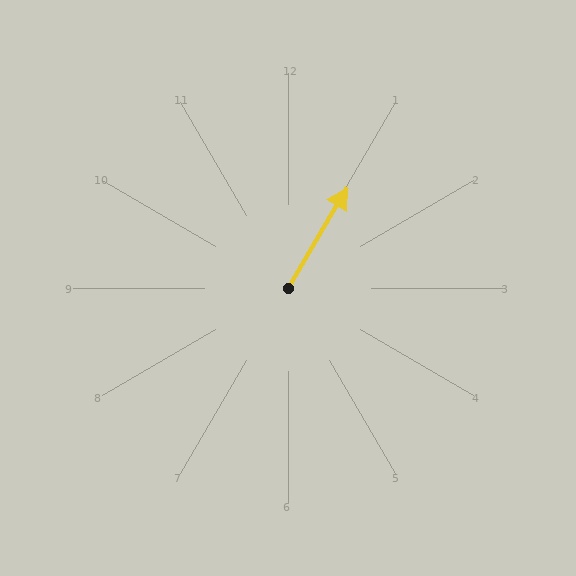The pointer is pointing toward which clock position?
Roughly 1 o'clock.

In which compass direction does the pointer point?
Northeast.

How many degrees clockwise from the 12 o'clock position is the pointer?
Approximately 31 degrees.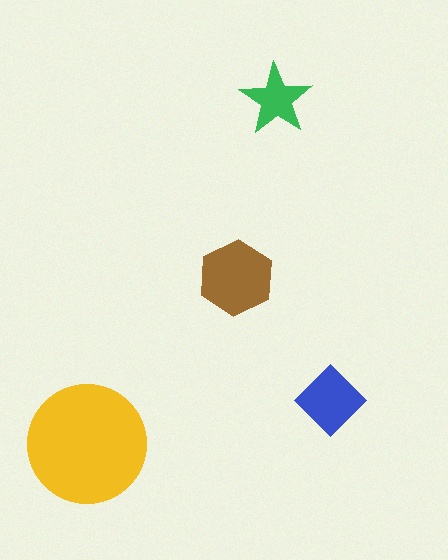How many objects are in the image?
There are 4 objects in the image.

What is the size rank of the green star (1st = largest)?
4th.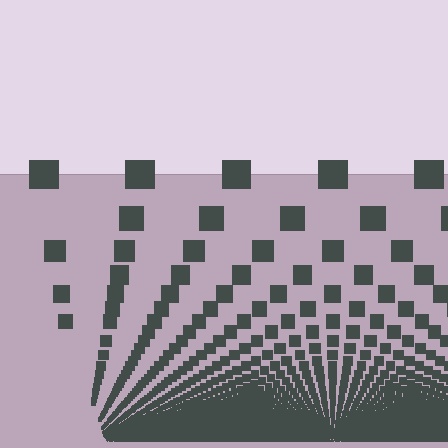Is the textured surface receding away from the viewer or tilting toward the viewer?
The surface appears to tilt toward the viewer. Texture elements get larger and sparser toward the top.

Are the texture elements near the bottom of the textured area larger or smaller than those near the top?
Smaller. The gradient is inverted — elements near the bottom are smaller and denser.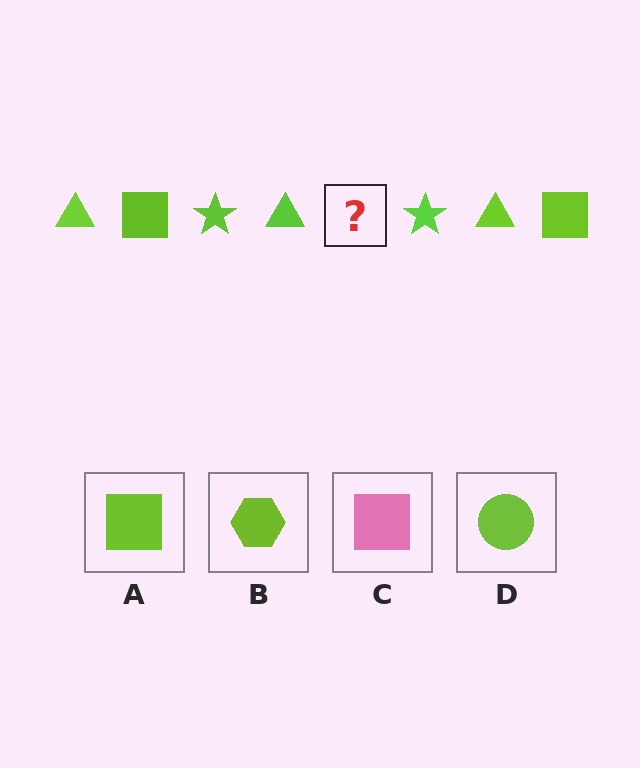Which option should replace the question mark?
Option A.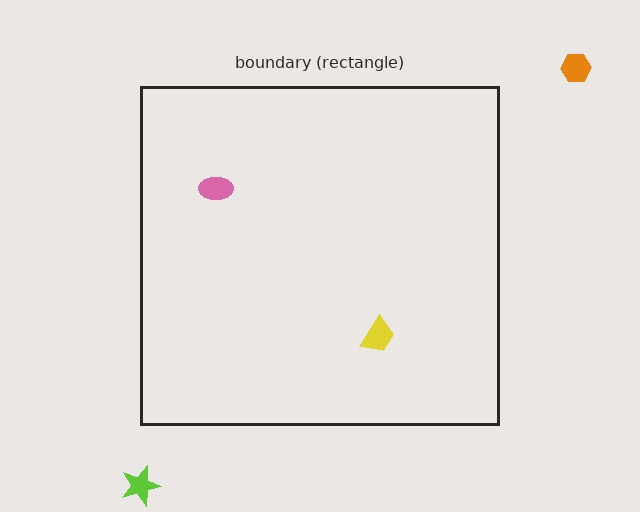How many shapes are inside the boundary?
2 inside, 2 outside.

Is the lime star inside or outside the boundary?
Outside.